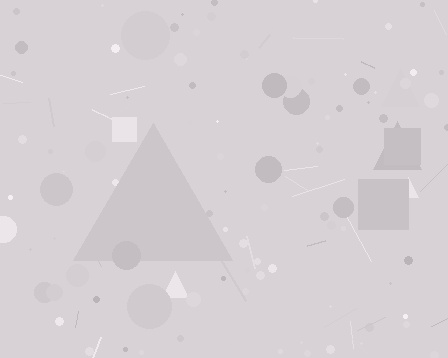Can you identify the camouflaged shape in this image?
The camouflaged shape is a triangle.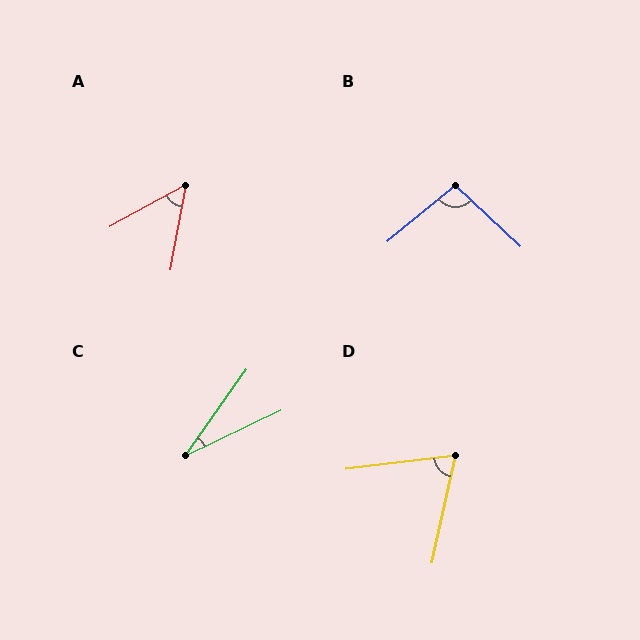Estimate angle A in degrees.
Approximately 50 degrees.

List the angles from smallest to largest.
C (30°), A (50°), D (70°), B (97°).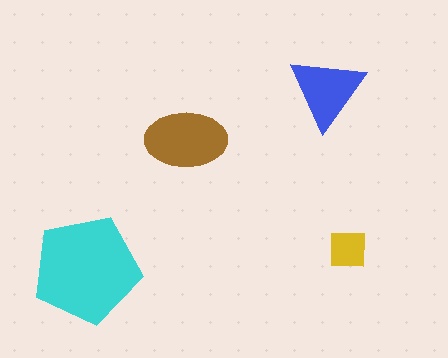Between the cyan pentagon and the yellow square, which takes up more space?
The cyan pentagon.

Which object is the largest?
The cyan pentagon.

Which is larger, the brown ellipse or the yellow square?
The brown ellipse.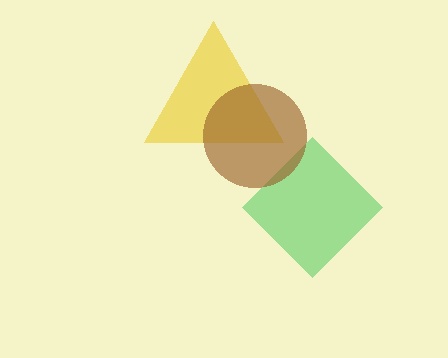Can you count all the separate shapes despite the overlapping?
Yes, there are 3 separate shapes.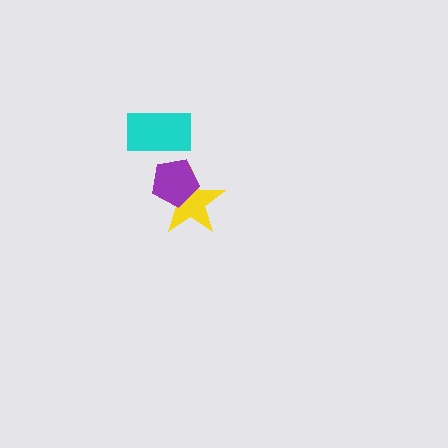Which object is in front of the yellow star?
The purple pentagon is in front of the yellow star.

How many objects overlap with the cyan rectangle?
0 objects overlap with the cyan rectangle.